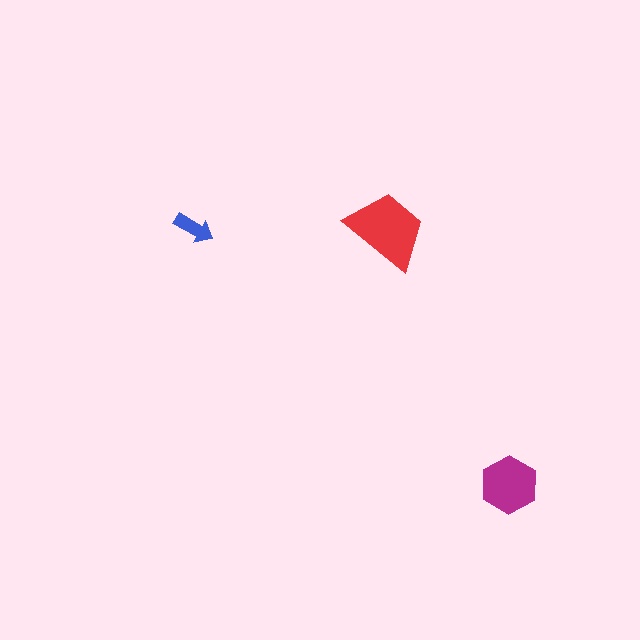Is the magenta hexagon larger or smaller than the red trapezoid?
Smaller.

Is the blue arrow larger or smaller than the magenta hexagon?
Smaller.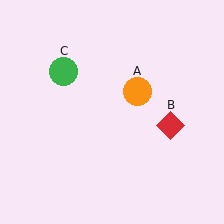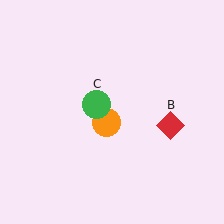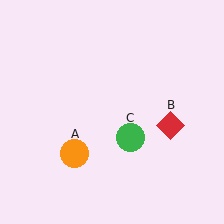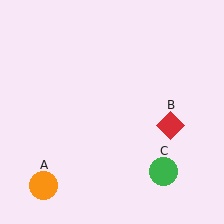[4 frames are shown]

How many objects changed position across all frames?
2 objects changed position: orange circle (object A), green circle (object C).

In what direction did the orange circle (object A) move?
The orange circle (object A) moved down and to the left.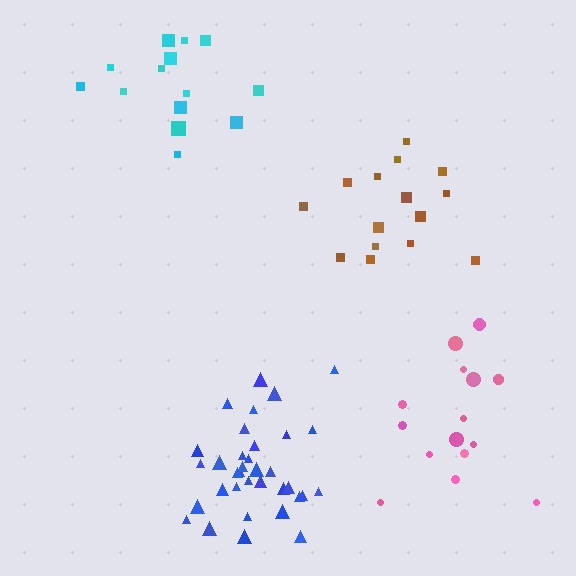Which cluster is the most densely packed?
Blue.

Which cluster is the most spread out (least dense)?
Brown.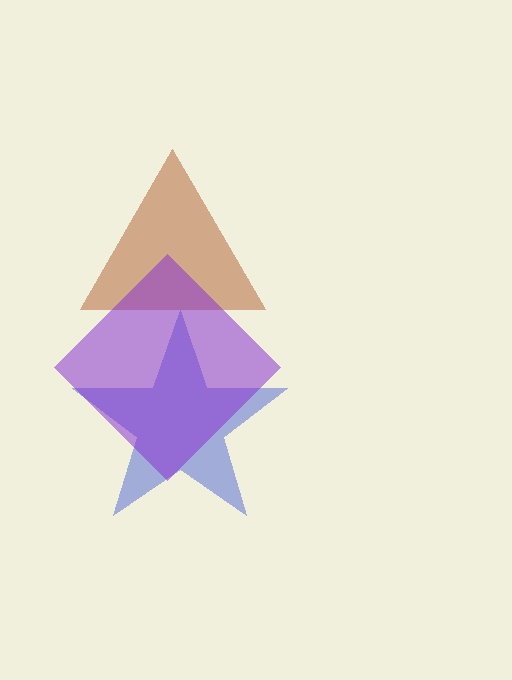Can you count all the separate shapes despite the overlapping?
Yes, there are 3 separate shapes.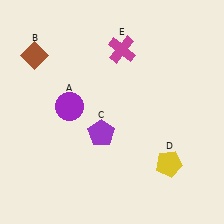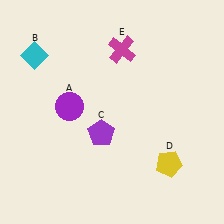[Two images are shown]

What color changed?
The diamond (B) changed from brown in Image 1 to cyan in Image 2.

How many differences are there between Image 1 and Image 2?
There is 1 difference between the two images.